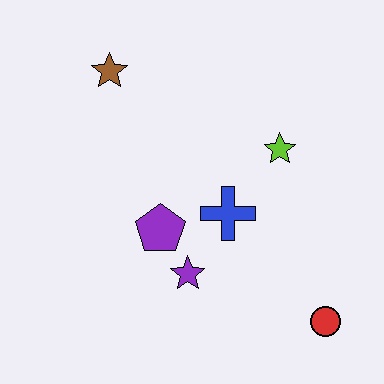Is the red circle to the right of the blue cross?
Yes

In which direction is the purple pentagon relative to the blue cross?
The purple pentagon is to the left of the blue cross.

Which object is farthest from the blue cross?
The brown star is farthest from the blue cross.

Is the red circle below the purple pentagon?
Yes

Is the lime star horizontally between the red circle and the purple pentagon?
Yes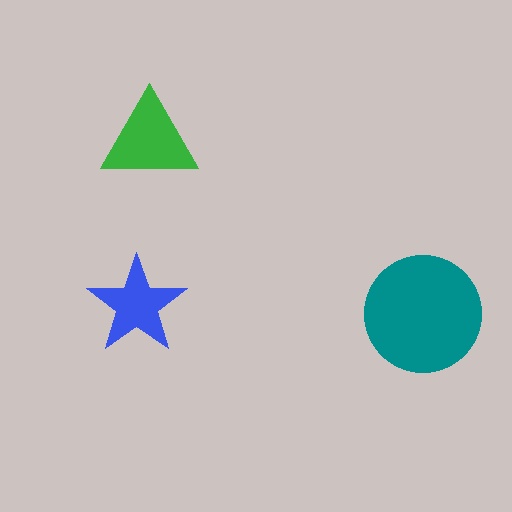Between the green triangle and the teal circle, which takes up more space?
The teal circle.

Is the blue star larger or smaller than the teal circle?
Smaller.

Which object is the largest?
The teal circle.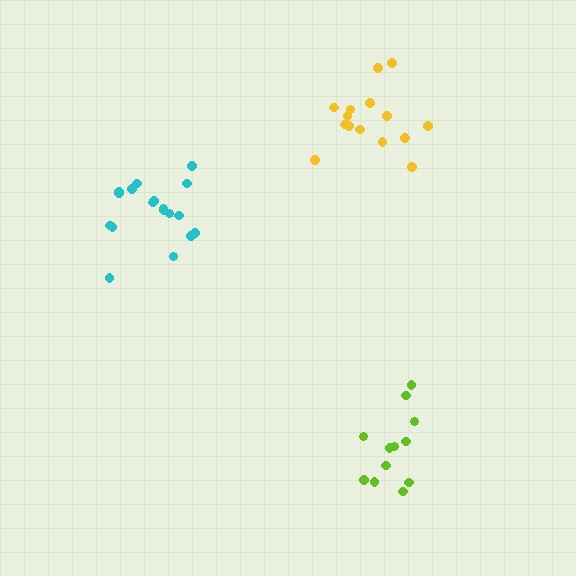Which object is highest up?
The yellow cluster is topmost.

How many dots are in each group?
Group 1: 12 dots, Group 2: 18 dots, Group 3: 15 dots (45 total).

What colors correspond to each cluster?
The clusters are colored: lime, cyan, yellow.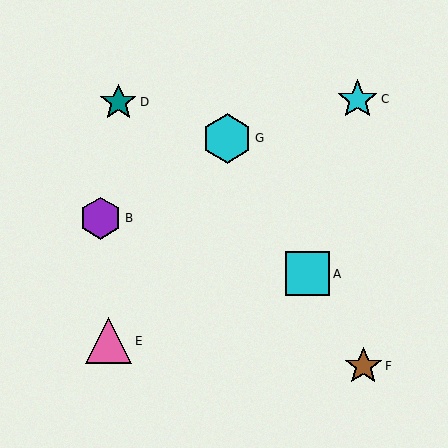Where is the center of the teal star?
The center of the teal star is at (118, 102).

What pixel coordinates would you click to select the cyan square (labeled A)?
Click at (308, 274) to select the cyan square A.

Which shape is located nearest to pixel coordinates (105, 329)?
The pink triangle (labeled E) at (109, 341) is nearest to that location.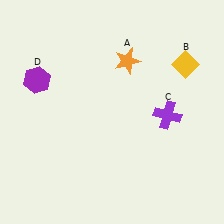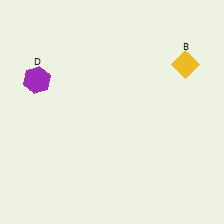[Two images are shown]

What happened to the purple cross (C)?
The purple cross (C) was removed in Image 2. It was in the bottom-right area of Image 1.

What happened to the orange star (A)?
The orange star (A) was removed in Image 2. It was in the top-right area of Image 1.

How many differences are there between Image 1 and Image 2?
There are 2 differences between the two images.